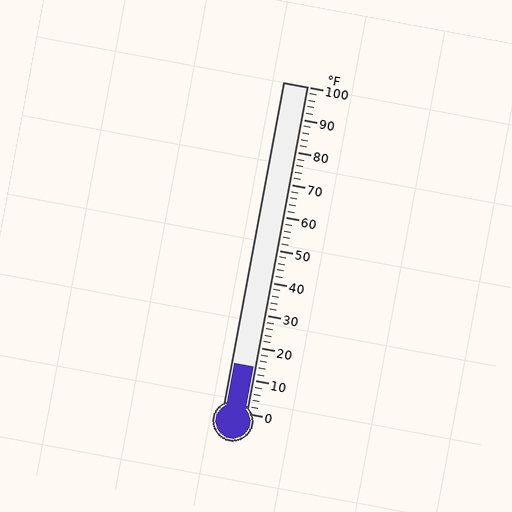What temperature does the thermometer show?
The thermometer shows approximately 14°F.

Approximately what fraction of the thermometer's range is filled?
The thermometer is filled to approximately 15% of its range.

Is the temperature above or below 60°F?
The temperature is below 60°F.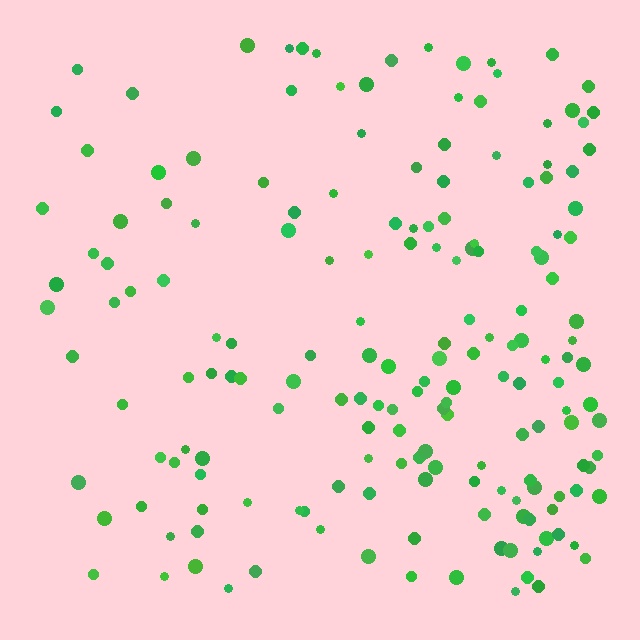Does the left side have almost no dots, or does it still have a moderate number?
Still a moderate number, just noticeably fewer than the right.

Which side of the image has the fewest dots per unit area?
The left.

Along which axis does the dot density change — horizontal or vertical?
Horizontal.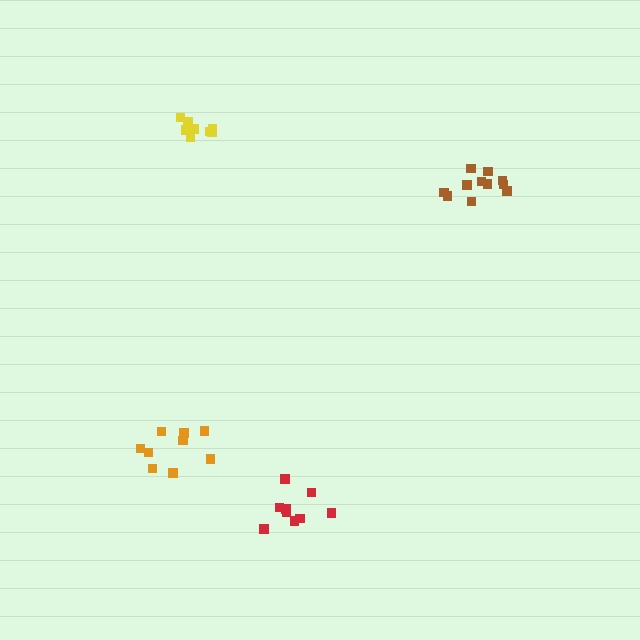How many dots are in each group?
Group 1: 9 dots, Group 2: 11 dots, Group 3: 9 dots, Group 4: 8 dots (37 total).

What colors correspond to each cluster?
The clusters are colored: red, brown, orange, yellow.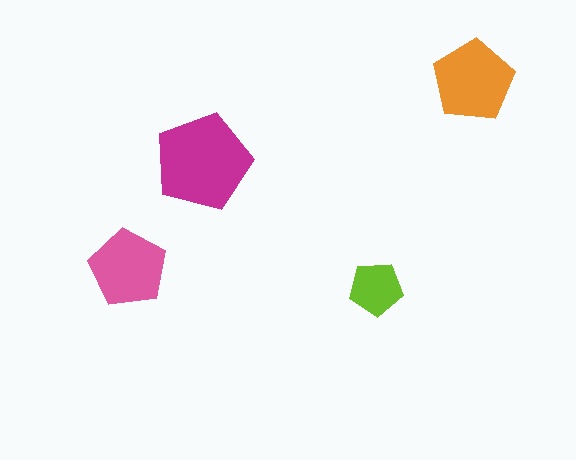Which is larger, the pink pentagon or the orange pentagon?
The orange one.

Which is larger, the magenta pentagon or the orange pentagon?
The magenta one.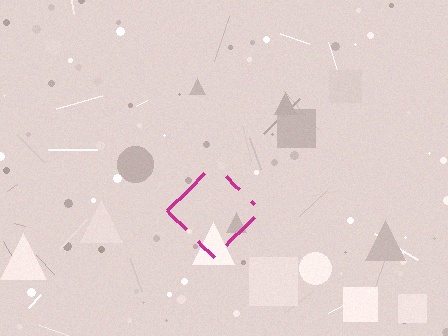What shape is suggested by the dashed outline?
The dashed outline suggests a diamond.